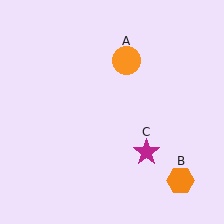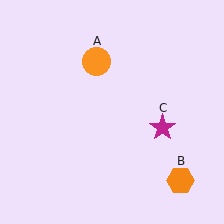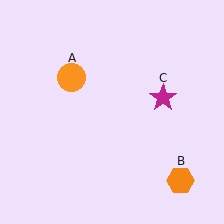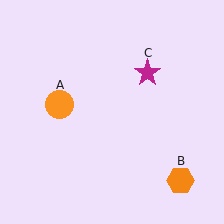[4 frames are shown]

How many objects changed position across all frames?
2 objects changed position: orange circle (object A), magenta star (object C).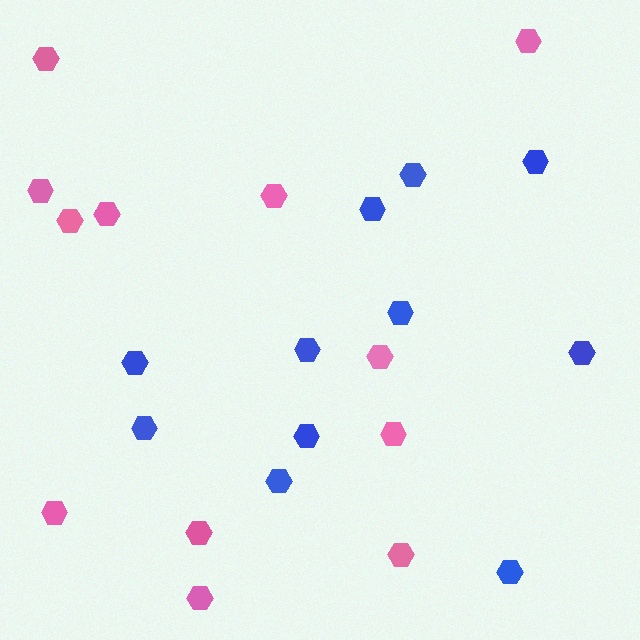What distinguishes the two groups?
There are 2 groups: one group of blue hexagons (11) and one group of pink hexagons (12).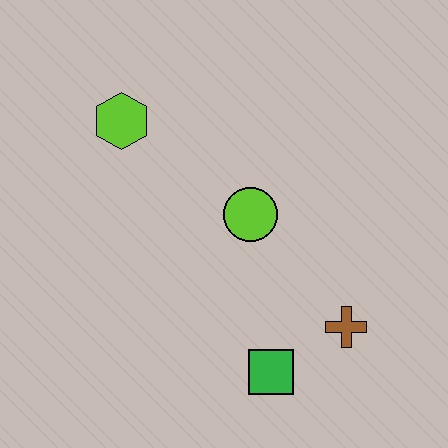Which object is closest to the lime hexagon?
The lime circle is closest to the lime hexagon.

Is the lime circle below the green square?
No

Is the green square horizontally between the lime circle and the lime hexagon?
No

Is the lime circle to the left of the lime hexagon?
No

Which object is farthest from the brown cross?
The lime hexagon is farthest from the brown cross.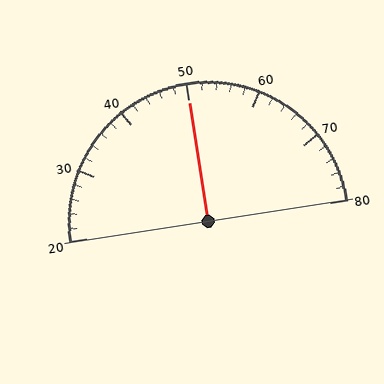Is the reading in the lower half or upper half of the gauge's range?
The reading is in the upper half of the range (20 to 80).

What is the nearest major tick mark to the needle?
The nearest major tick mark is 50.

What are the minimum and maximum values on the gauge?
The gauge ranges from 20 to 80.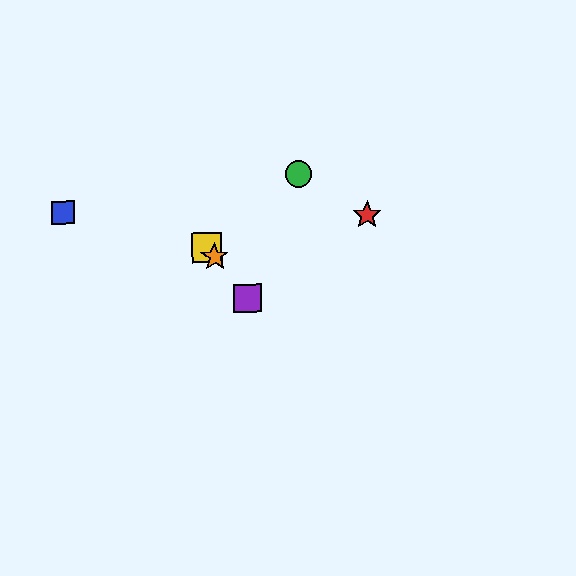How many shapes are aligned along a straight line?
3 shapes (the yellow square, the purple square, the orange star) are aligned along a straight line.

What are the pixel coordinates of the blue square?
The blue square is at (63, 213).